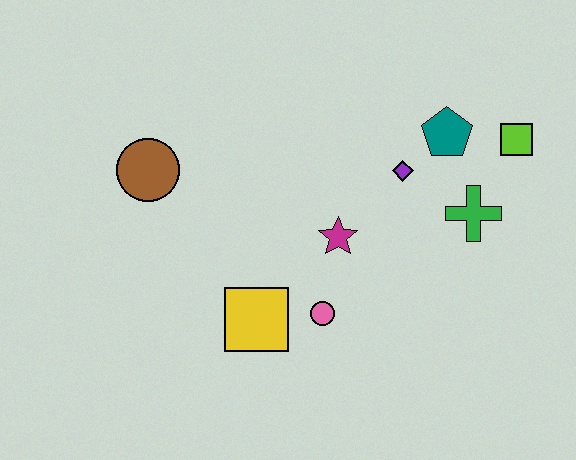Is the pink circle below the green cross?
Yes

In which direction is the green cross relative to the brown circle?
The green cross is to the right of the brown circle.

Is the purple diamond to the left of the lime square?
Yes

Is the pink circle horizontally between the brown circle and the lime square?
Yes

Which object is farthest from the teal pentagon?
The brown circle is farthest from the teal pentagon.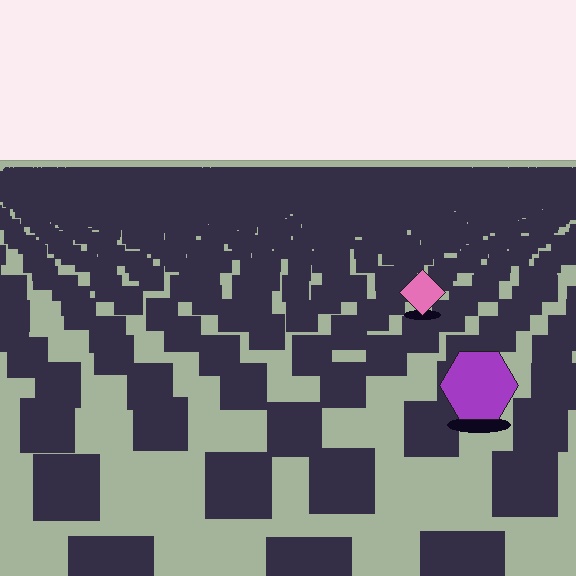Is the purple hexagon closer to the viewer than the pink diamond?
Yes. The purple hexagon is closer — you can tell from the texture gradient: the ground texture is coarser near it.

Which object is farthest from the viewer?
The pink diamond is farthest from the viewer. It appears smaller and the ground texture around it is denser.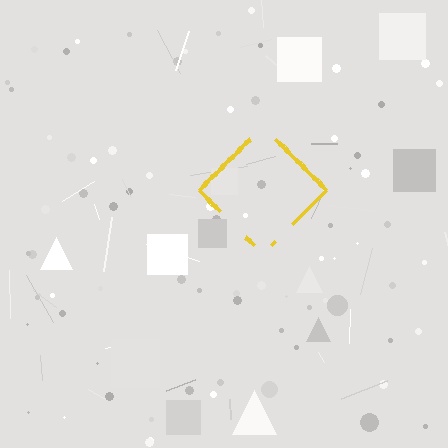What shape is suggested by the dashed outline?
The dashed outline suggests a diamond.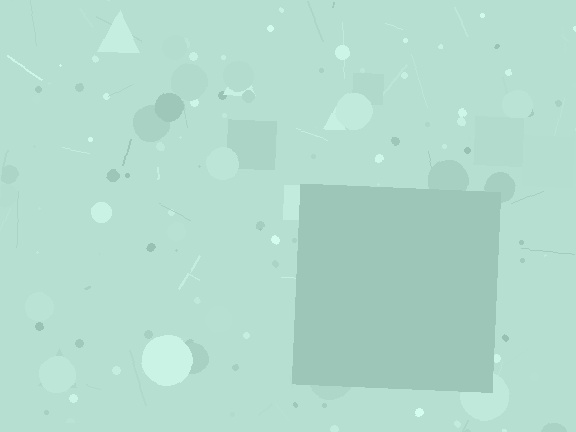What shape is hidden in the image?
A square is hidden in the image.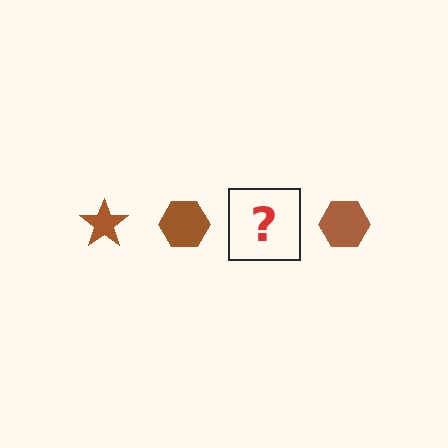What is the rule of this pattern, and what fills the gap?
The rule is that the pattern cycles through star, hexagon shapes in brown. The gap should be filled with a brown star.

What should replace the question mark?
The question mark should be replaced with a brown star.